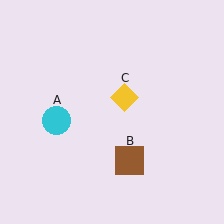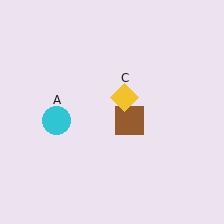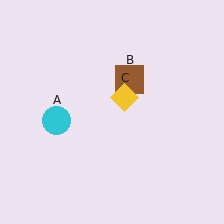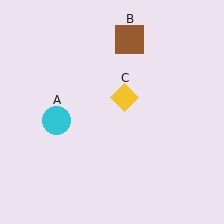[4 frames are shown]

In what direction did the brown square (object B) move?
The brown square (object B) moved up.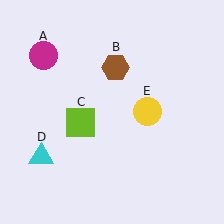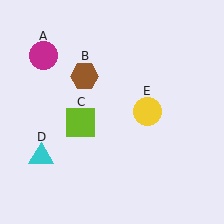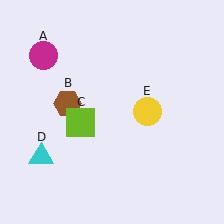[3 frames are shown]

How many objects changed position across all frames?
1 object changed position: brown hexagon (object B).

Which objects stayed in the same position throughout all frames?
Magenta circle (object A) and lime square (object C) and cyan triangle (object D) and yellow circle (object E) remained stationary.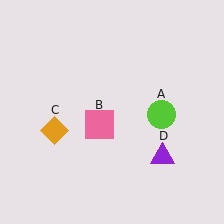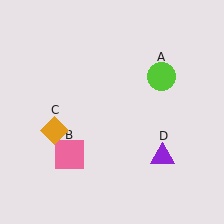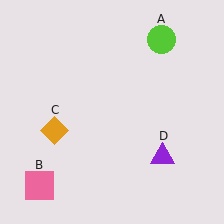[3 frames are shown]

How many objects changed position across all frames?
2 objects changed position: lime circle (object A), pink square (object B).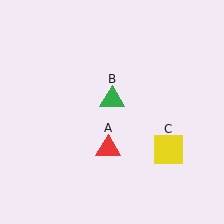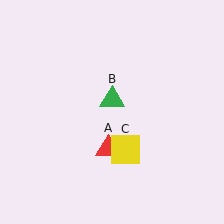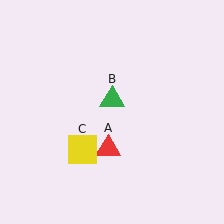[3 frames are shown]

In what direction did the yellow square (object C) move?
The yellow square (object C) moved left.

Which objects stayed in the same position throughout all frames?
Red triangle (object A) and green triangle (object B) remained stationary.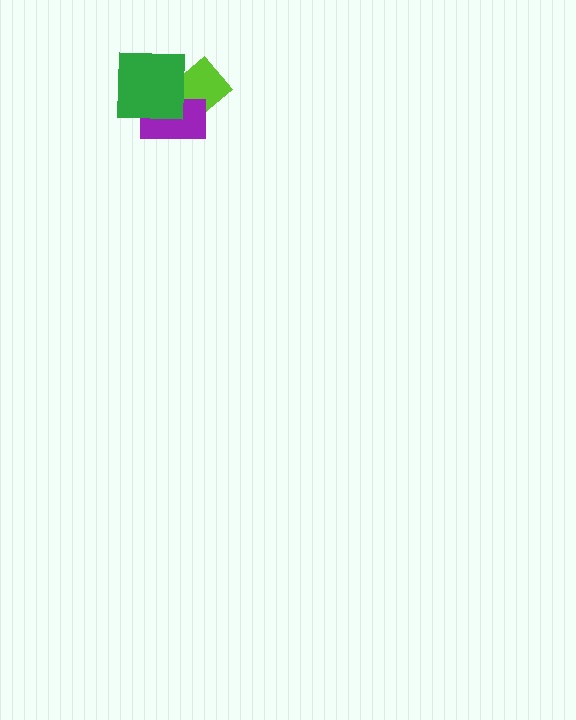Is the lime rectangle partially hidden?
Yes, it is partially covered by another shape.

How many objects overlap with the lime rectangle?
2 objects overlap with the lime rectangle.